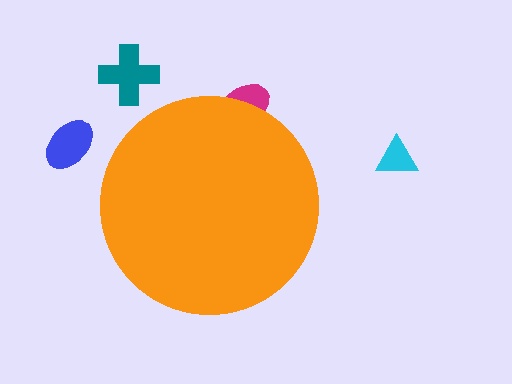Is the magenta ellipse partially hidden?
Yes, the magenta ellipse is partially hidden behind the orange circle.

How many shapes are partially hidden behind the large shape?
1 shape is partially hidden.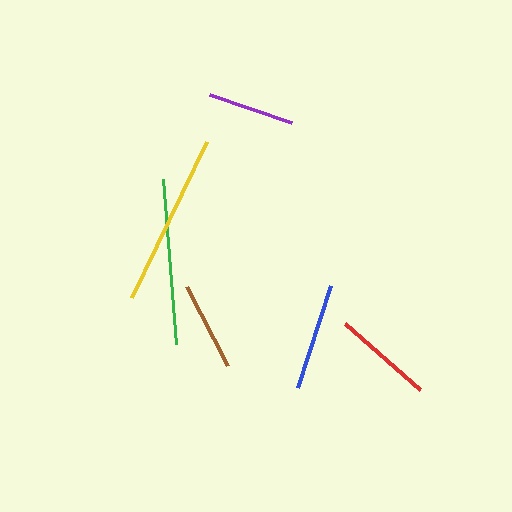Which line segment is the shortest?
The purple line is the shortest at approximately 86 pixels.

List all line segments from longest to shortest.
From longest to shortest: yellow, green, blue, red, brown, purple.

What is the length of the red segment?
The red segment is approximately 100 pixels long.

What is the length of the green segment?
The green segment is approximately 166 pixels long.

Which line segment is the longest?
The yellow line is the longest at approximately 173 pixels.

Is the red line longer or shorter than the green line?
The green line is longer than the red line.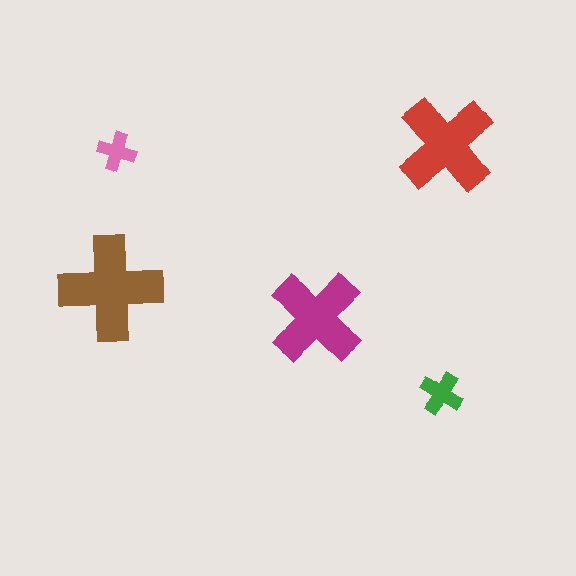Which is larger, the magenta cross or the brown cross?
The brown one.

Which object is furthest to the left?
The brown cross is leftmost.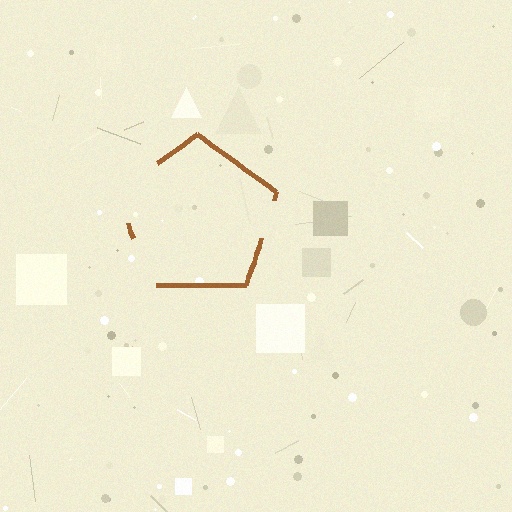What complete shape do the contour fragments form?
The contour fragments form a pentagon.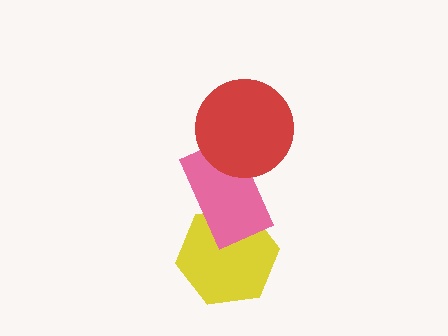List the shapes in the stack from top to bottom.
From top to bottom: the red circle, the pink rectangle, the yellow hexagon.